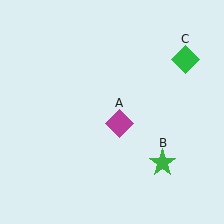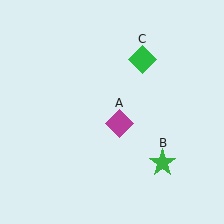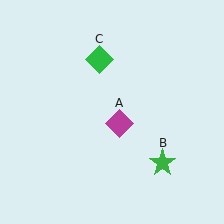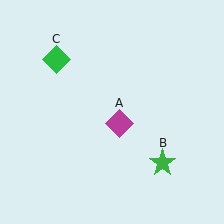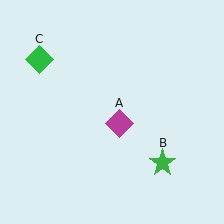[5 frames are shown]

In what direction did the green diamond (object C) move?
The green diamond (object C) moved left.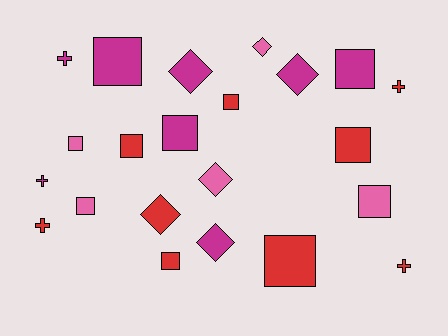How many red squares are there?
There are 5 red squares.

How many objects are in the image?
There are 22 objects.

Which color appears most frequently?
Red, with 9 objects.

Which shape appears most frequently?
Square, with 11 objects.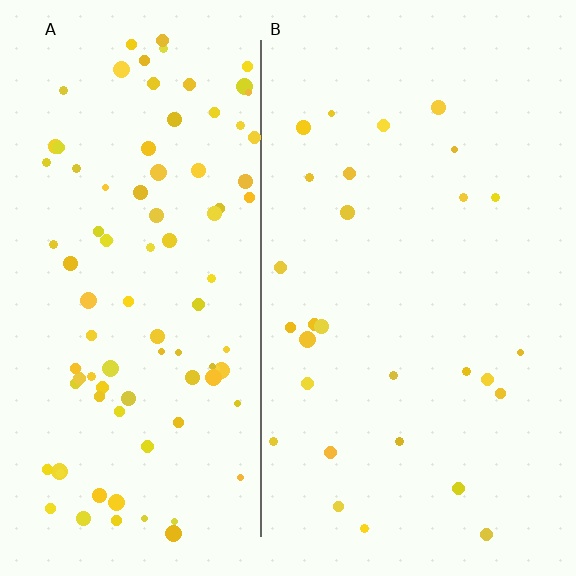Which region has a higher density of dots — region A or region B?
A (the left).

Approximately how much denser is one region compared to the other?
Approximately 3.3× — region A over region B.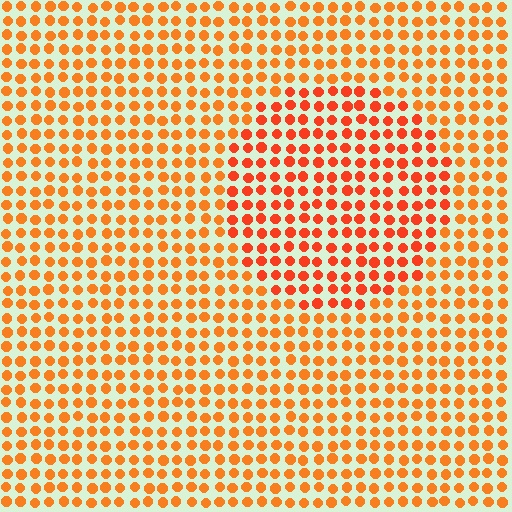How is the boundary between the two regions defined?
The boundary is defined purely by a slight shift in hue (about 19 degrees). Spacing, size, and orientation are identical on both sides.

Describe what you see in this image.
The image is filled with small orange elements in a uniform arrangement. A circle-shaped region is visible where the elements are tinted to a slightly different hue, forming a subtle color boundary.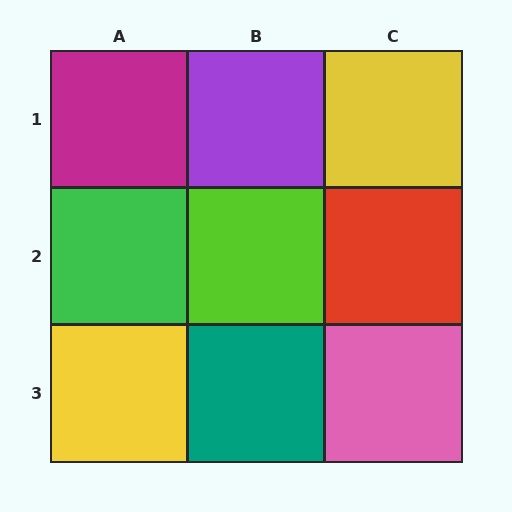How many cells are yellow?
2 cells are yellow.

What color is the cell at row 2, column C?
Red.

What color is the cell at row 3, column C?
Pink.